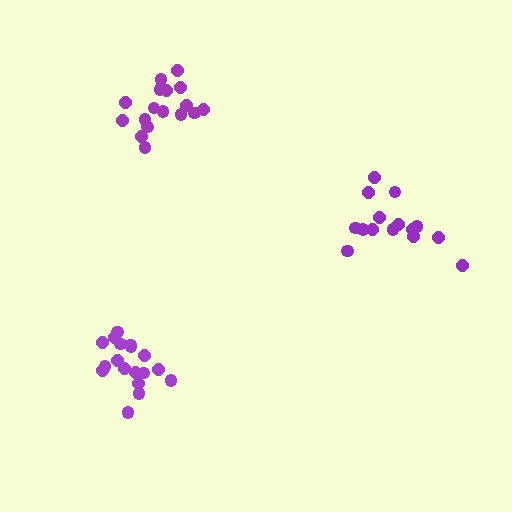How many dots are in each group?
Group 1: 15 dots, Group 2: 18 dots, Group 3: 17 dots (50 total).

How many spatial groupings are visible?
There are 3 spatial groupings.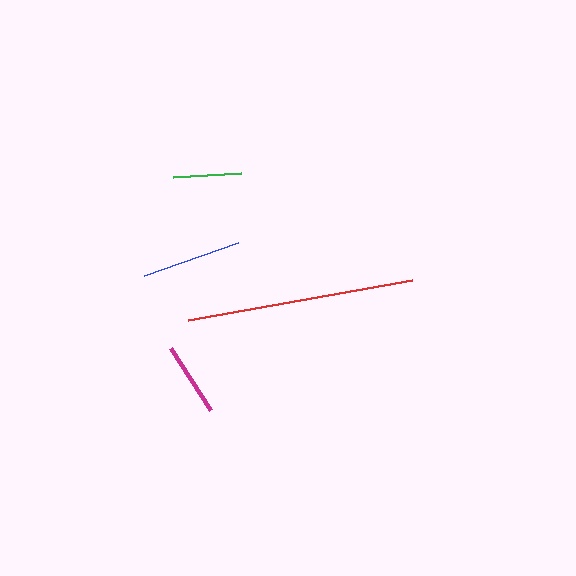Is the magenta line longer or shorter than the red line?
The red line is longer than the magenta line.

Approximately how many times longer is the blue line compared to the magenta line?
The blue line is approximately 1.3 times the length of the magenta line.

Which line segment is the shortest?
The green line is the shortest at approximately 68 pixels.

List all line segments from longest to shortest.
From longest to shortest: red, blue, magenta, green.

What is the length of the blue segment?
The blue segment is approximately 100 pixels long.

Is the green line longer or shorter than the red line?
The red line is longer than the green line.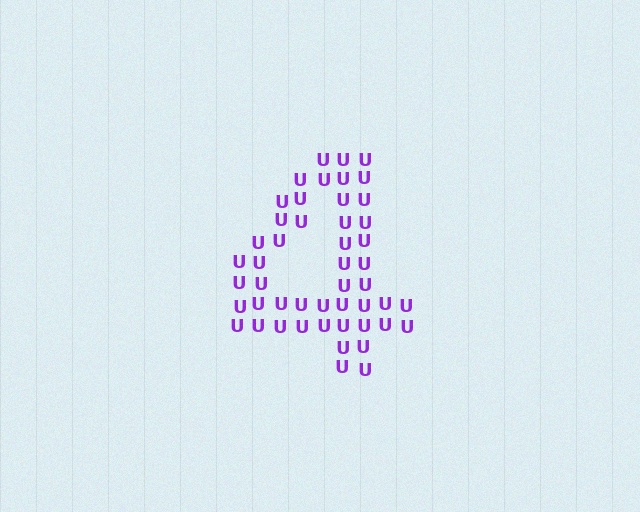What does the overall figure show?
The overall figure shows the digit 4.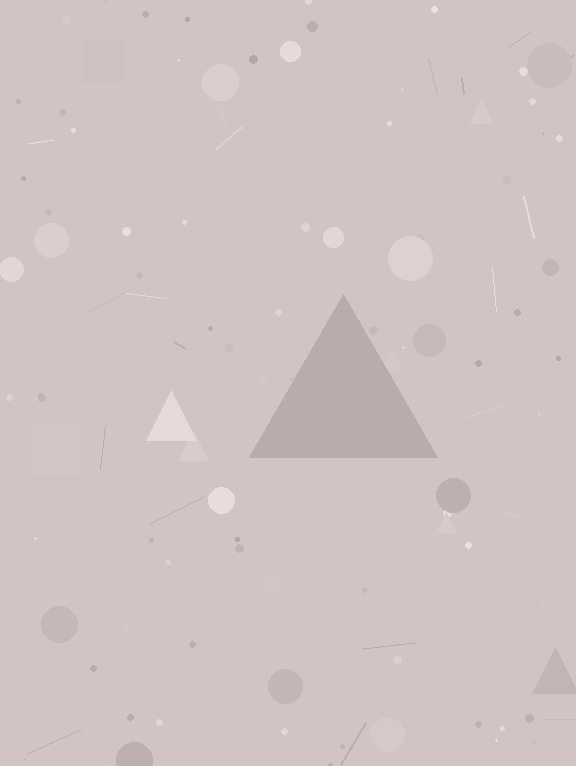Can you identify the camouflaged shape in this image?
The camouflaged shape is a triangle.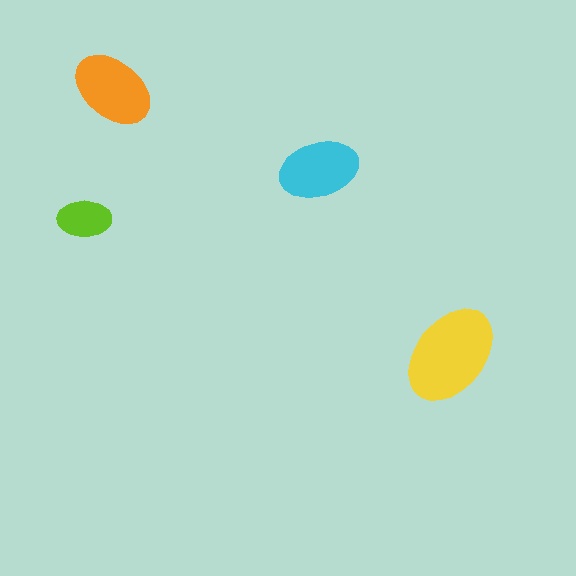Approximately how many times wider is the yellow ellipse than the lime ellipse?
About 2 times wider.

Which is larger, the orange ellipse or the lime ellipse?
The orange one.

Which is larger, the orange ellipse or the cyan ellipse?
The orange one.